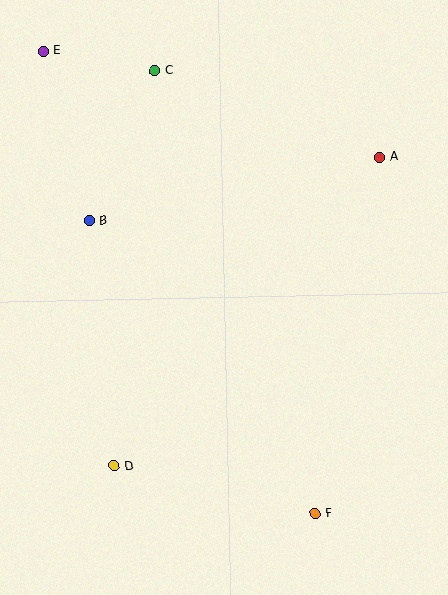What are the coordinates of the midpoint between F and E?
The midpoint between F and E is at (179, 282).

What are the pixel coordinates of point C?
Point C is at (155, 70).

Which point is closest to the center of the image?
Point B at (89, 220) is closest to the center.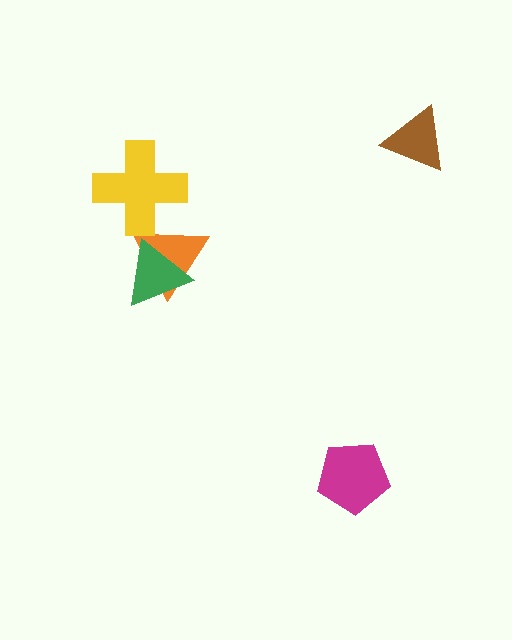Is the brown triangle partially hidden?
No, no other shape covers it.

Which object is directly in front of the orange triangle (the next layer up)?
The green triangle is directly in front of the orange triangle.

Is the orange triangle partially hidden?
Yes, it is partially covered by another shape.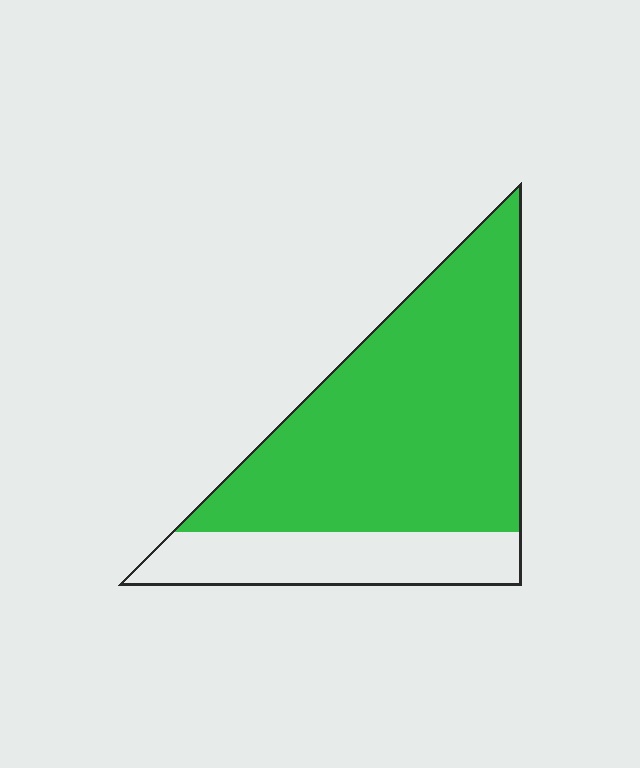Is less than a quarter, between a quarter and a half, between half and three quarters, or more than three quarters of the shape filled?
More than three quarters.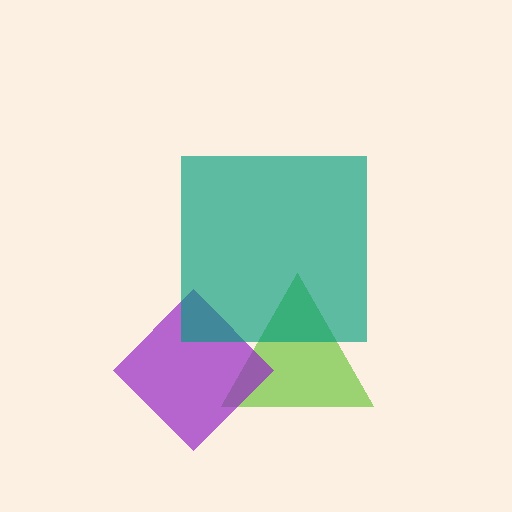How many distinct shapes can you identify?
There are 3 distinct shapes: a lime triangle, a purple diamond, a teal square.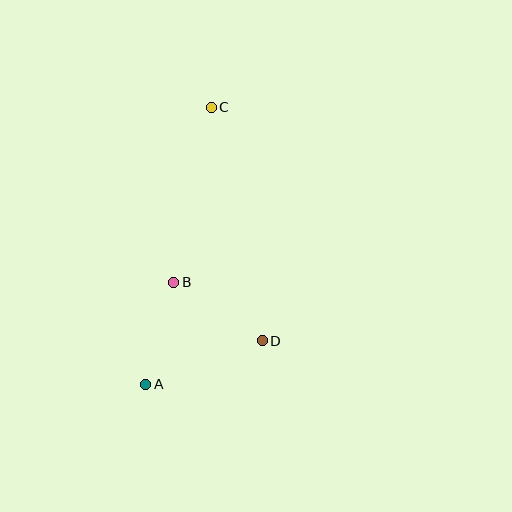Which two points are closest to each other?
Points A and B are closest to each other.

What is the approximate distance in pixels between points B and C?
The distance between B and C is approximately 179 pixels.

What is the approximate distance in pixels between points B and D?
The distance between B and D is approximately 106 pixels.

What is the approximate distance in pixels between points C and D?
The distance between C and D is approximately 239 pixels.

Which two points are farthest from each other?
Points A and C are farthest from each other.